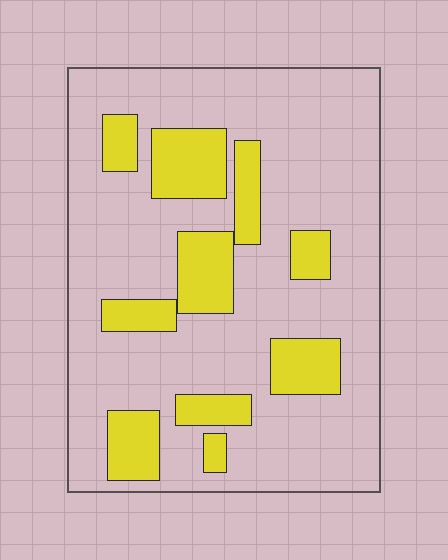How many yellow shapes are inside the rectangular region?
10.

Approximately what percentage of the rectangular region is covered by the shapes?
Approximately 25%.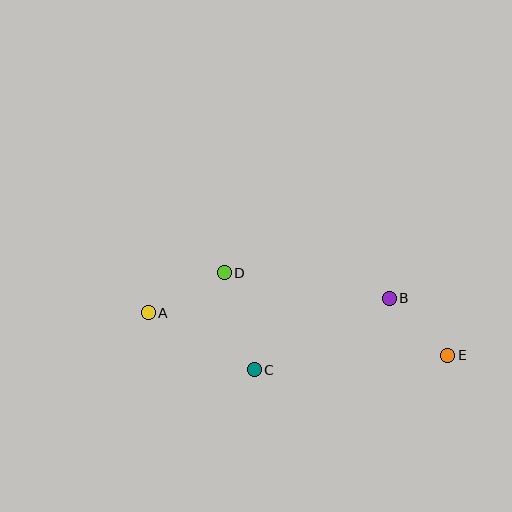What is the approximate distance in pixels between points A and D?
The distance between A and D is approximately 86 pixels.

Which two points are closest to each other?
Points B and E are closest to each other.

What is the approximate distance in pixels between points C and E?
The distance between C and E is approximately 194 pixels.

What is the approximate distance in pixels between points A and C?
The distance between A and C is approximately 121 pixels.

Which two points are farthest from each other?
Points A and E are farthest from each other.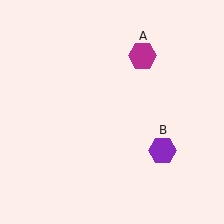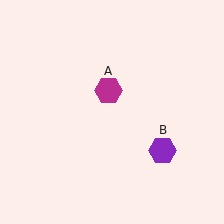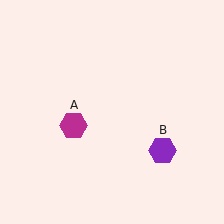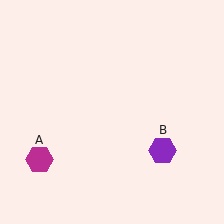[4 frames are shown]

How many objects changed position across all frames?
1 object changed position: magenta hexagon (object A).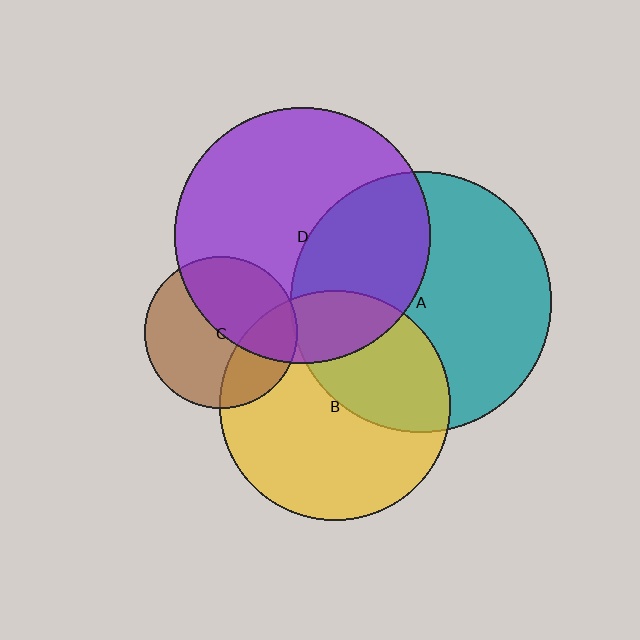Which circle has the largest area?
Circle A (teal).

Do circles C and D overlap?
Yes.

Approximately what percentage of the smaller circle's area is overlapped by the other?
Approximately 45%.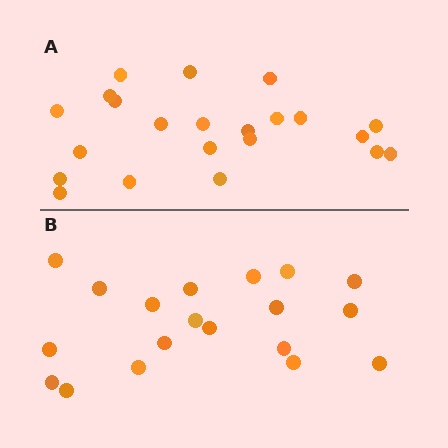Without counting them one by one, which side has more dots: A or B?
Region A (the top region) has more dots.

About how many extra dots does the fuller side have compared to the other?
Region A has just a few more — roughly 2 or 3 more dots than region B.